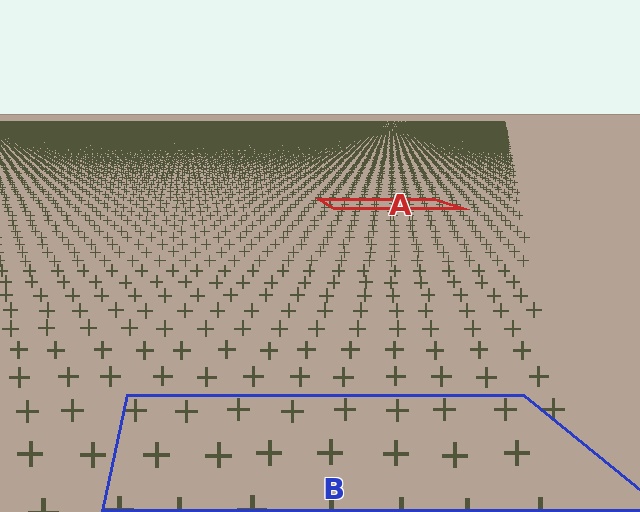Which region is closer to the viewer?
Region B is closer. The texture elements there are larger and more spread out.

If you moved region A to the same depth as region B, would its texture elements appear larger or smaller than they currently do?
They would appear larger. At a closer depth, the same texture elements are projected at a bigger on-screen size.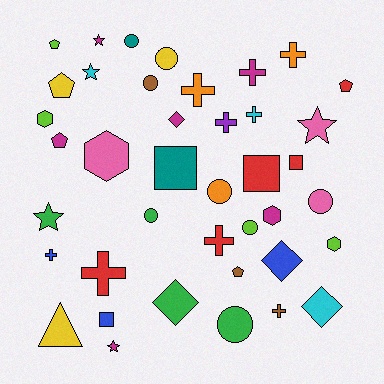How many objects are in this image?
There are 40 objects.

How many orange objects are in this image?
There are 3 orange objects.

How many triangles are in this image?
There is 1 triangle.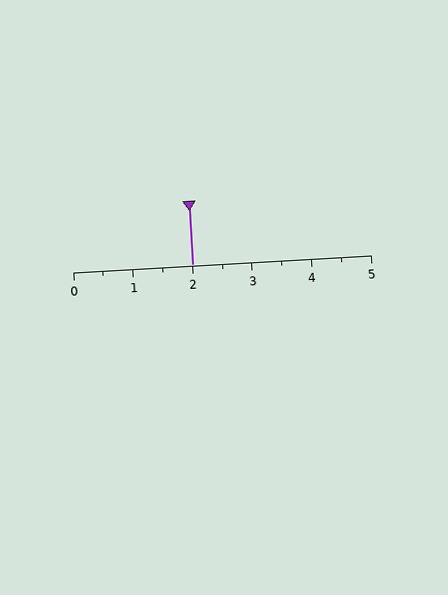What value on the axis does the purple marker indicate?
The marker indicates approximately 2.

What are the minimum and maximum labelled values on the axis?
The axis runs from 0 to 5.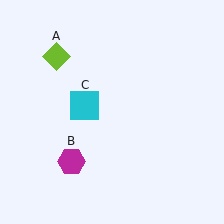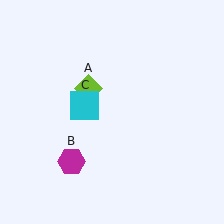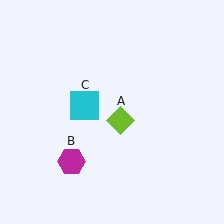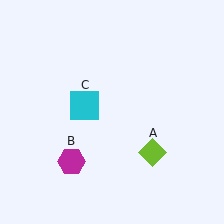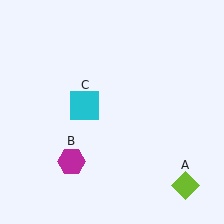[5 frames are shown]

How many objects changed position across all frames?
1 object changed position: lime diamond (object A).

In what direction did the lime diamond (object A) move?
The lime diamond (object A) moved down and to the right.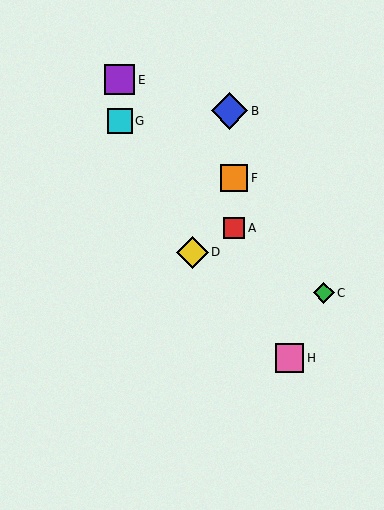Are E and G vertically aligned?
Yes, both are at x≈120.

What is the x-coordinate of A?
Object A is at x≈234.